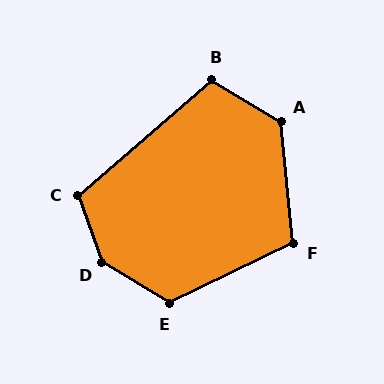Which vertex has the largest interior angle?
D, at approximately 142 degrees.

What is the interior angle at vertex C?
Approximately 111 degrees (obtuse).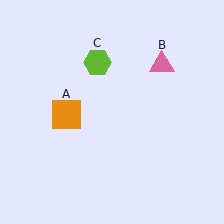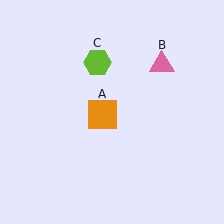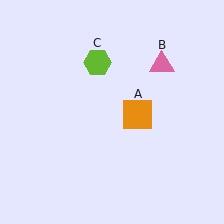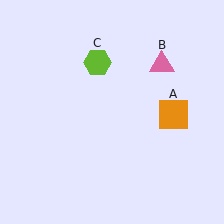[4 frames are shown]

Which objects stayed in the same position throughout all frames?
Pink triangle (object B) and lime hexagon (object C) remained stationary.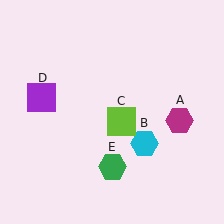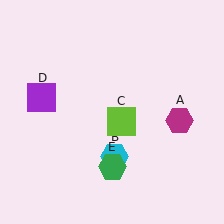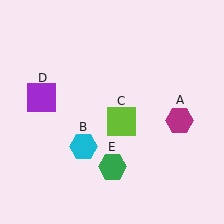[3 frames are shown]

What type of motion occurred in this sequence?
The cyan hexagon (object B) rotated clockwise around the center of the scene.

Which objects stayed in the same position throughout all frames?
Magenta hexagon (object A) and lime square (object C) and purple square (object D) and green hexagon (object E) remained stationary.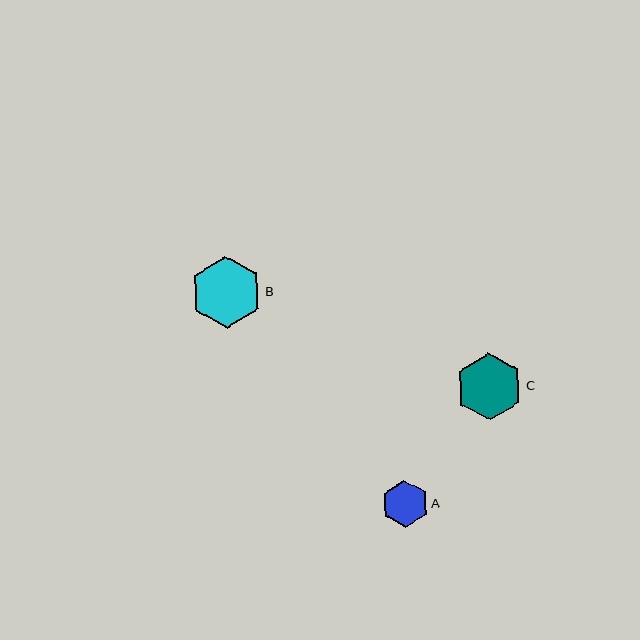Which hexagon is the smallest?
Hexagon A is the smallest with a size of approximately 47 pixels.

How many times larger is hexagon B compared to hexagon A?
Hexagon B is approximately 1.5 times the size of hexagon A.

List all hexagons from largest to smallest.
From largest to smallest: B, C, A.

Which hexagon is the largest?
Hexagon B is the largest with a size of approximately 72 pixels.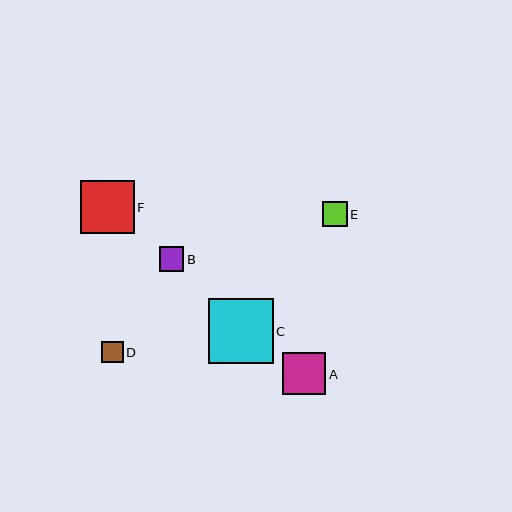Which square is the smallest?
Square D is the smallest with a size of approximately 21 pixels.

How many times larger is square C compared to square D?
Square C is approximately 3.0 times the size of square D.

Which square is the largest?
Square C is the largest with a size of approximately 65 pixels.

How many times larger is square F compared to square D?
Square F is approximately 2.5 times the size of square D.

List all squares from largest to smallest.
From largest to smallest: C, F, A, E, B, D.